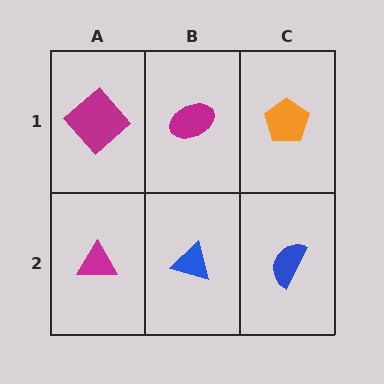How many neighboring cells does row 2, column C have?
2.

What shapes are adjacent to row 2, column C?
An orange pentagon (row 1, column C), a blue triangle (row 2, column B).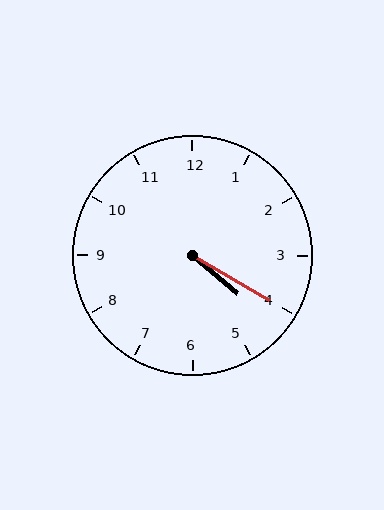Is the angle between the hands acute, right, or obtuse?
It is acute.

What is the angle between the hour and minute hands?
Approximately 10 degrees.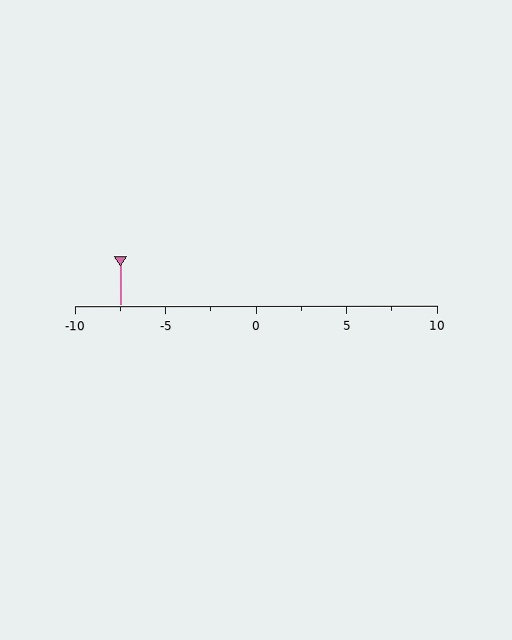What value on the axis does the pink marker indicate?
The marker indicates approximately -7.5.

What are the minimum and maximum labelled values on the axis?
The axis runs from -10 to 10.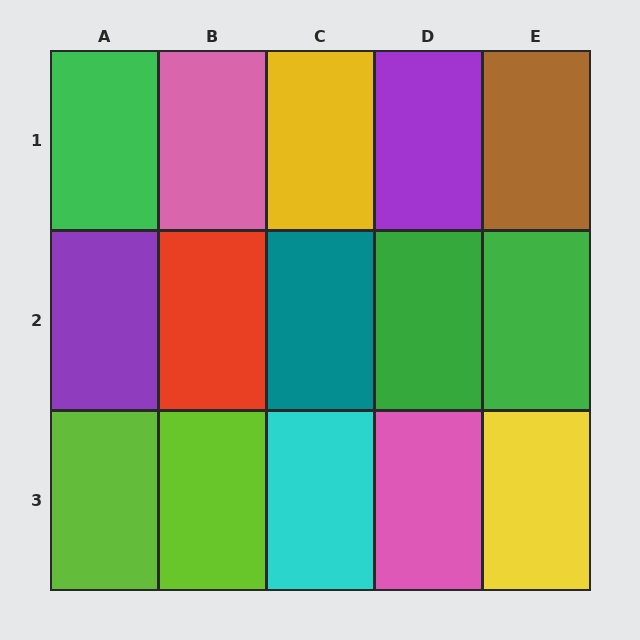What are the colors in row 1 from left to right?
Green, pink, yellow, purple, brown.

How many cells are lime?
2 cells are lime.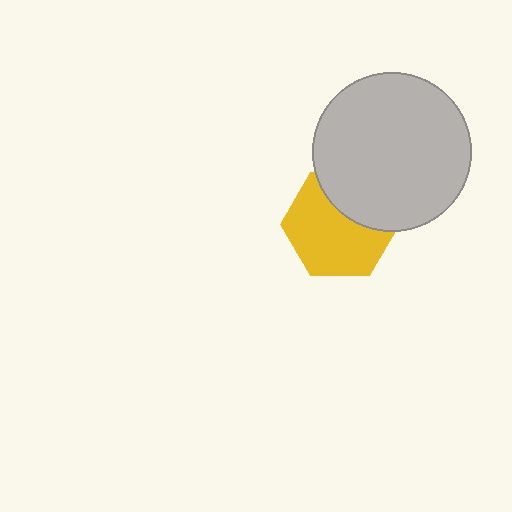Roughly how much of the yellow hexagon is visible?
Most of it is visible (roughly 67%).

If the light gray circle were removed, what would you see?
You would see the complete yellow hexagon.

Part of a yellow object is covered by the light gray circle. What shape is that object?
It is a hexagon.